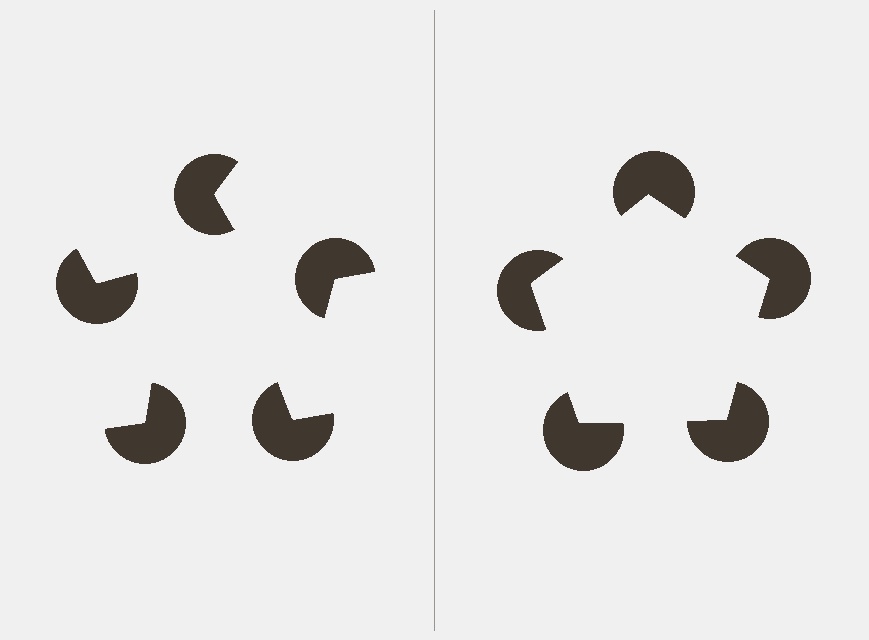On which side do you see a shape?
An illusory pentagon appears on the right side. On the left side the wedge cuts are rotated, so no coherent shape forms.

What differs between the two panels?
The pac-man discs are positioned identically on both sides; only the wedge orientations differ. On the right they align to a pentagon; on the left they are misaligned.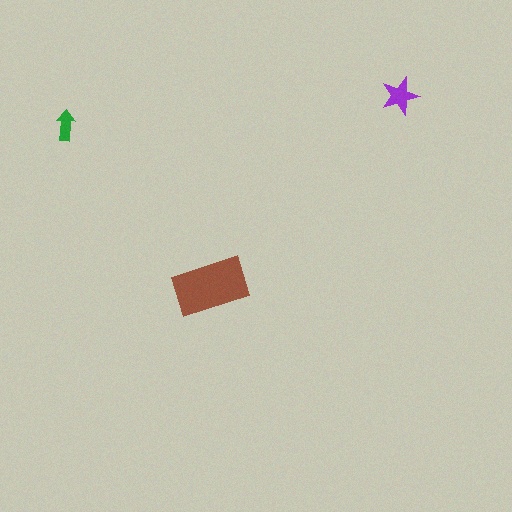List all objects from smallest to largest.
The green arrow, the purple star, the brown rectangle.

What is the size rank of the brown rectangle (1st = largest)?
1st.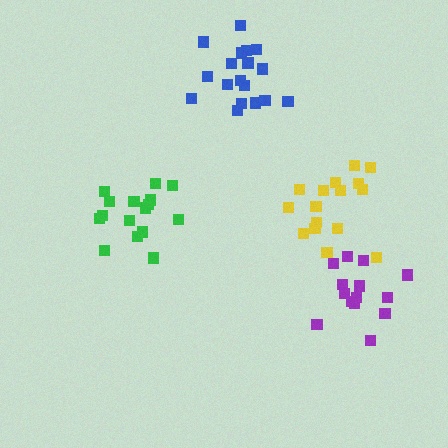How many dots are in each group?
Group 1: 16 dots, Group 2: 16 dots, Group 3: 18 dots, Group 4: 14 dots (64 total).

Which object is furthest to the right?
The purple cluster is rightmost.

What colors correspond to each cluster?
The clusters are colored: yellow, green, blue, purple.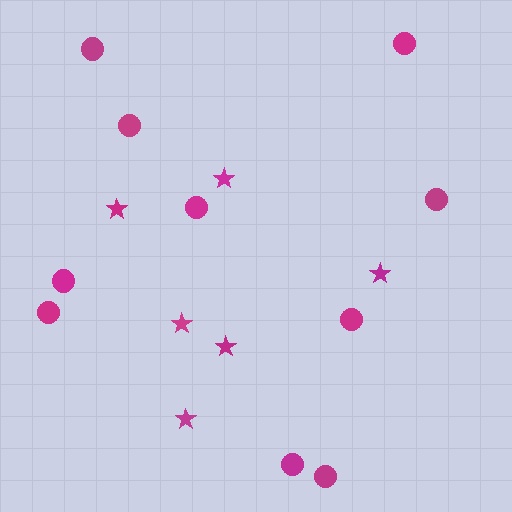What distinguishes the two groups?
There are 2 groups: one group of stars (6) and one group of circles (10).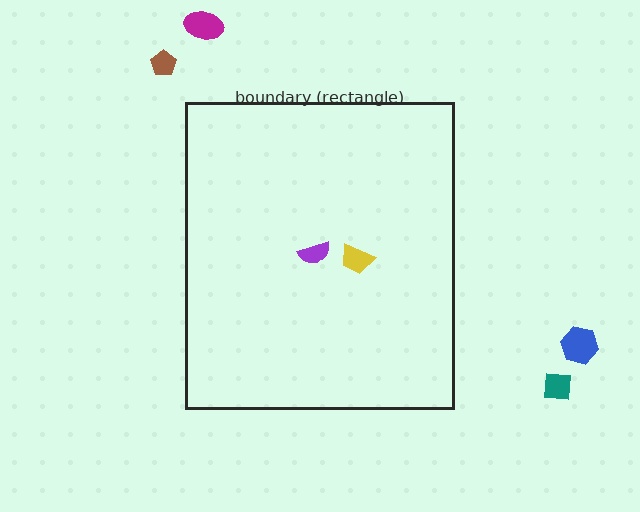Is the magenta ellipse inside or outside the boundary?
Outside.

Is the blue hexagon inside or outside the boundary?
Outside.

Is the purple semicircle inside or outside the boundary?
Inside.